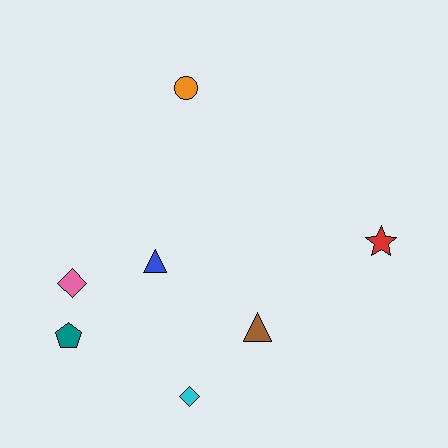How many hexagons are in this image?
There are no hexagons.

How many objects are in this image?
There are 7 objects.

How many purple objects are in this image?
There are no purple objects.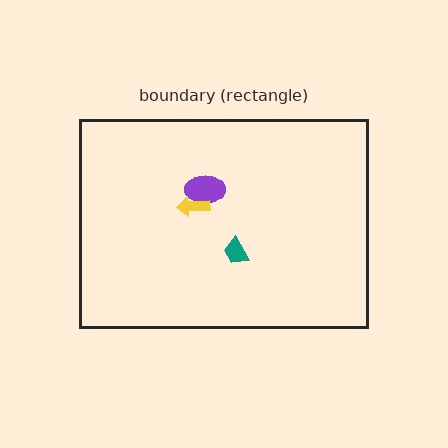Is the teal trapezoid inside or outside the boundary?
Inside.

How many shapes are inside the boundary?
3 inside, 0 outside.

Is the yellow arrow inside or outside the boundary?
Inside.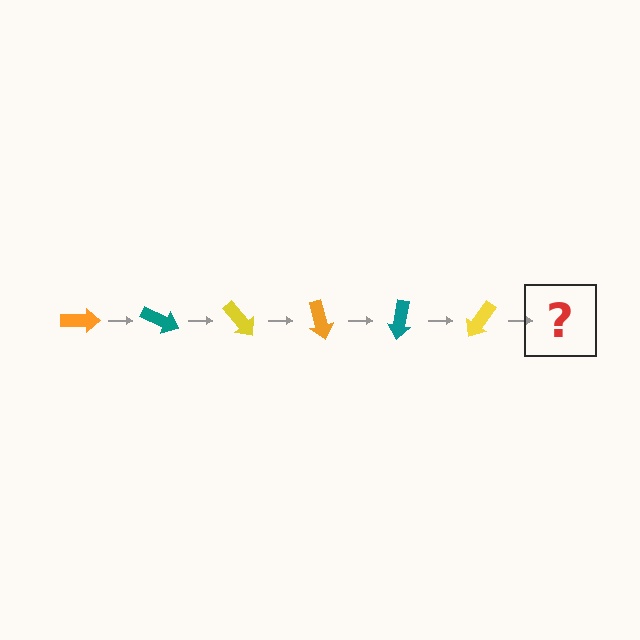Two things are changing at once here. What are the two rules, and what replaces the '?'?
The two rules are that it rotates 25 degrees each step and the color cycles through orange, teal, and yellow. The '?' should be an orange arrow, rotated 150 degrees from the start.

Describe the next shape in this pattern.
It should be an orange arrow, rotated 150 degrees from the start.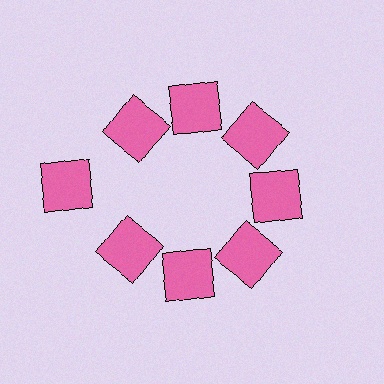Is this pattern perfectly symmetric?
No. The 8 pink squares are arranged in a ring, but one element near the 9 o'clock position is pushed outward from the center, breaking the 8-fold rotational symmetry.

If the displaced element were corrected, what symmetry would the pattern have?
It would have 8-fold rotational symmetry — the pattern would map onto itself every 45 degrees.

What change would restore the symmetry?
The symmetry would be restored by moving it inward, back onto the ring so that all 8 squares sit at equal angles and equal distance from the center.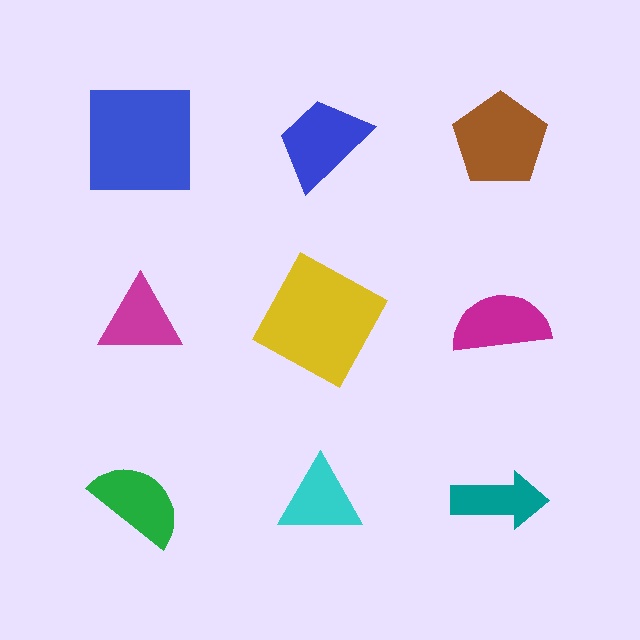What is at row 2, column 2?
A yellow square.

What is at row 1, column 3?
A brown pentagon.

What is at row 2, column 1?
A magenta triangle.